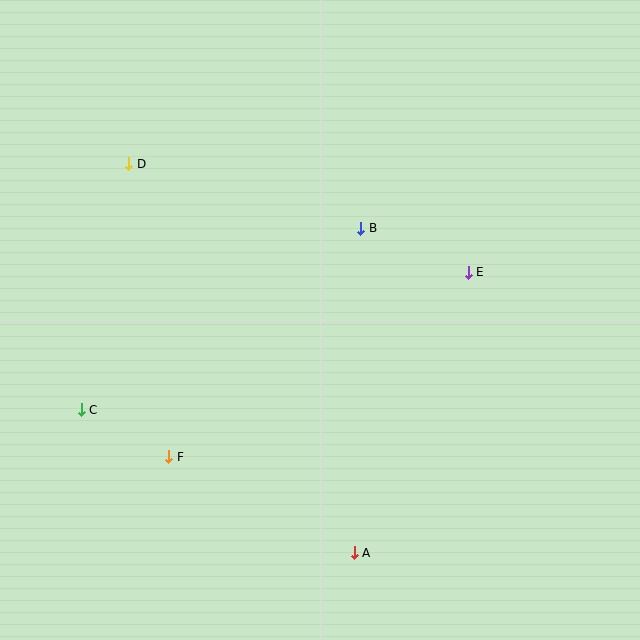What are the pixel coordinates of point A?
Point A is at (354, 553).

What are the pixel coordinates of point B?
Point B is at (361, 228).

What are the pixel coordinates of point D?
Point D is at (129, 164).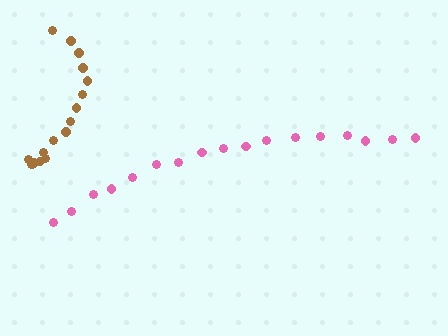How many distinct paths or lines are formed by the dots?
There are 2 distinct paths.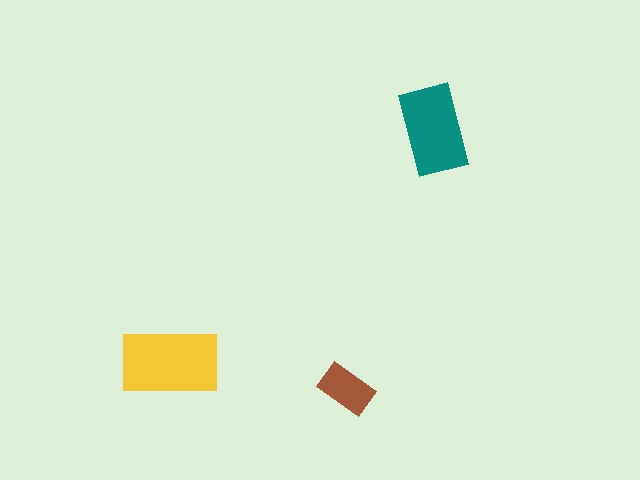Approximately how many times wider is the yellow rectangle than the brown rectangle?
About 2 times wider.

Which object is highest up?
The teal rectangle is topmost.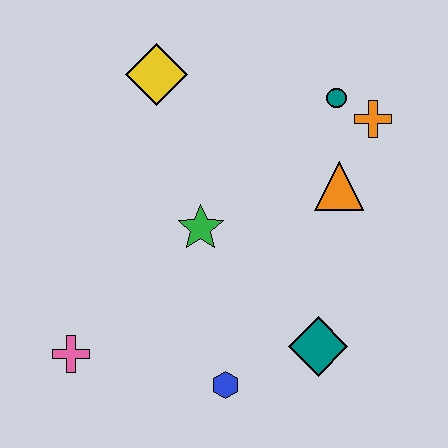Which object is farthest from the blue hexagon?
The yellow diamond is farthest from the blue hexagon.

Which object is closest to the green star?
The orange triangle is closest to the green star.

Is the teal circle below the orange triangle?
No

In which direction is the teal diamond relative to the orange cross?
The teal diamond is below the orange cross.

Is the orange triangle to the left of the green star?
No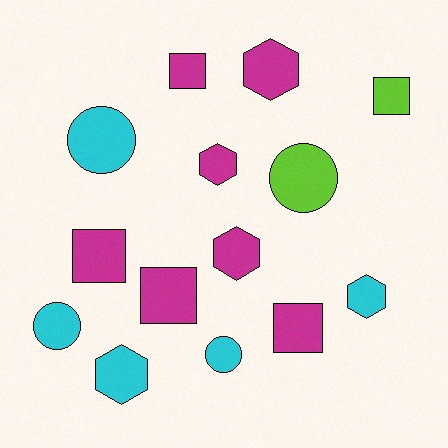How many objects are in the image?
There are 14 objects.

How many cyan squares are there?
There are no cyan squares.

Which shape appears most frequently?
Square, with 5 objects.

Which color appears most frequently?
Magenta, with 7 objects.